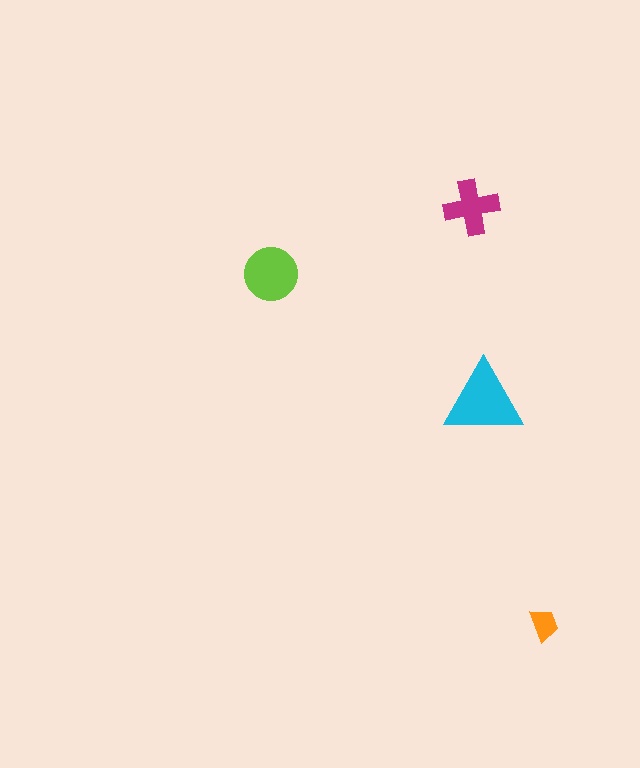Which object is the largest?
The cyan triangle.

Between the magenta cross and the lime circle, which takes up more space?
The lime circle.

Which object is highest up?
The magenta cross is topmost.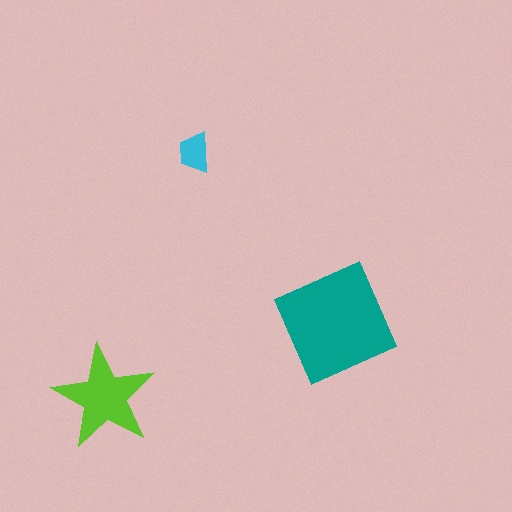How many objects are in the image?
There are 3 objects in the image.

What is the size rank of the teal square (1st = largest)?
1st.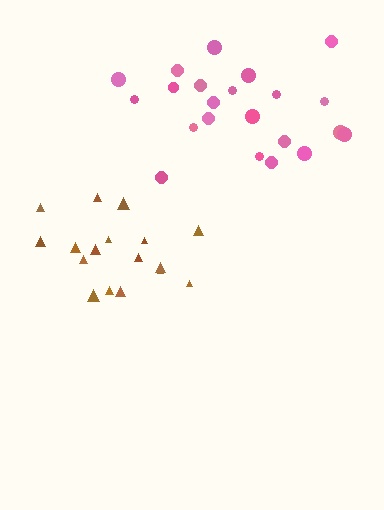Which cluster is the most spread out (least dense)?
Pink.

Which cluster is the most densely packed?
Brown.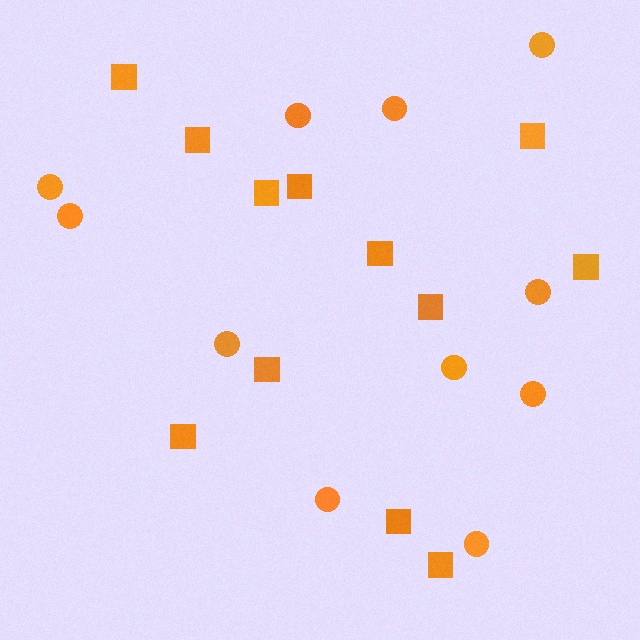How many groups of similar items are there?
There are 2 groups: one group of circles (11) and one group of squares (12).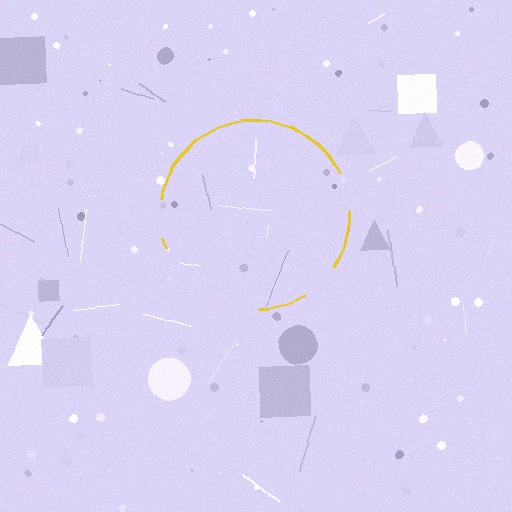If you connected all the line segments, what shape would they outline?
They would outline a circle.